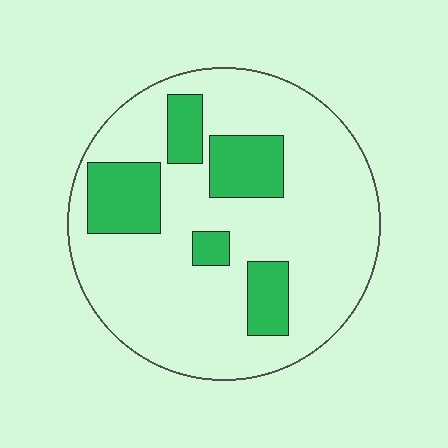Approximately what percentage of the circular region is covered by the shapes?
Approximately 20%.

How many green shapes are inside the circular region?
5.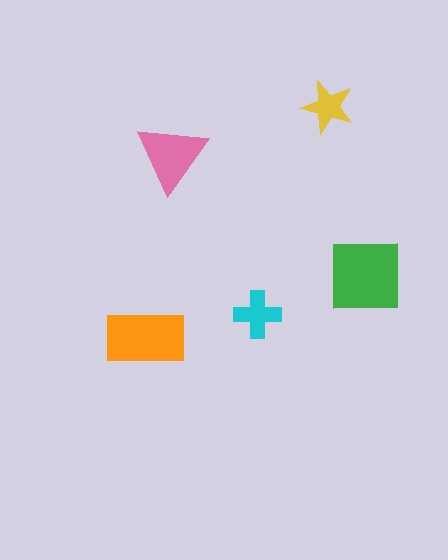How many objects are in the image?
There are 5 objects in the image.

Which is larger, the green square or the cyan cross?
The green square.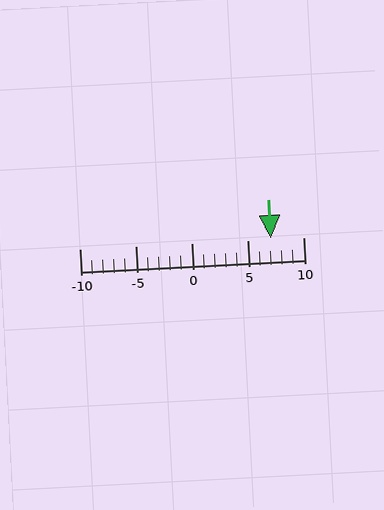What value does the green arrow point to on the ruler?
The green arrow points to approximately 7.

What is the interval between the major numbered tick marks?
The major tick marks are spaced 5 units apart.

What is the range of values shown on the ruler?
The ruler shows values from -10 to 10.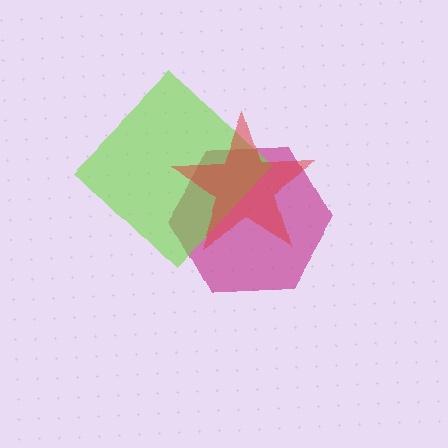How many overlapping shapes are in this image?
There are 3 overlapping shapes in the image.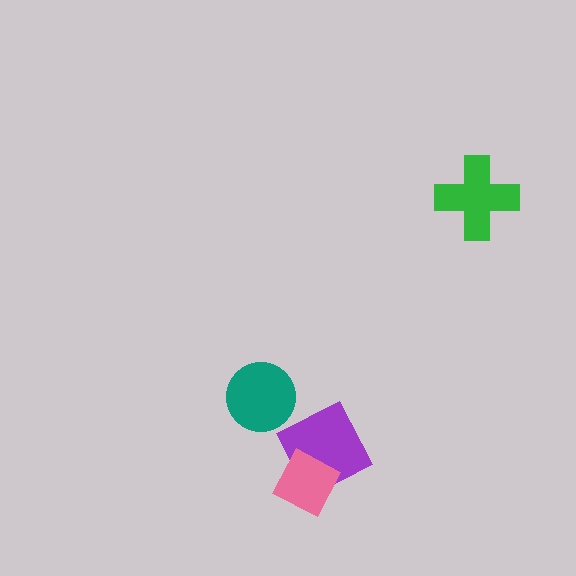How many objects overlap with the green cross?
0 objects overlap with the green cross.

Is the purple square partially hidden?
Yes, it is partially covered by another shape.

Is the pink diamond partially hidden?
No, no other shape covers it.